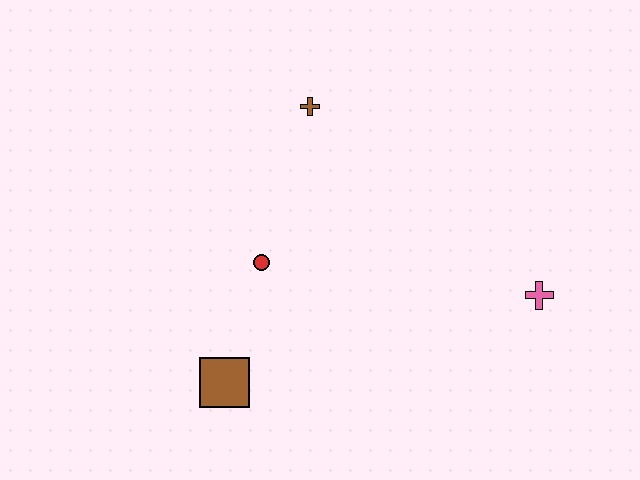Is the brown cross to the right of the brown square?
Yes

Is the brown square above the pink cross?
No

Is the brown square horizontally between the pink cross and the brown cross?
No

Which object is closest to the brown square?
The red circle is closest to the brown square.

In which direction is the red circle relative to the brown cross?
The red circle is below the brown cross.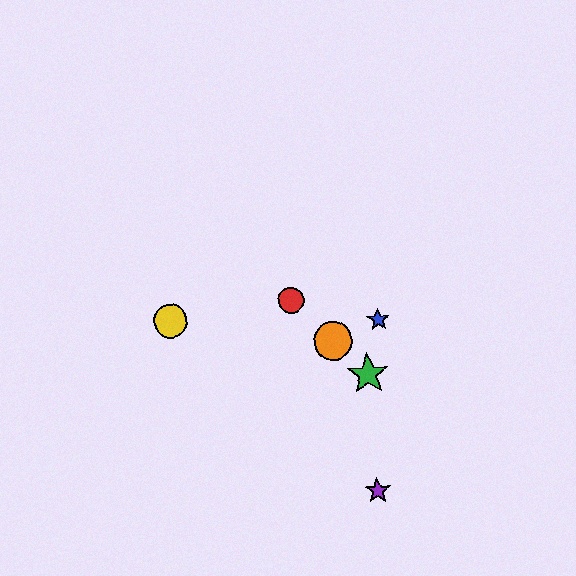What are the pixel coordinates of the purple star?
The purple star is at (378, 491).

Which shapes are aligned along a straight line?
The red circle, the green star, the orange circle are aligned along a straight line.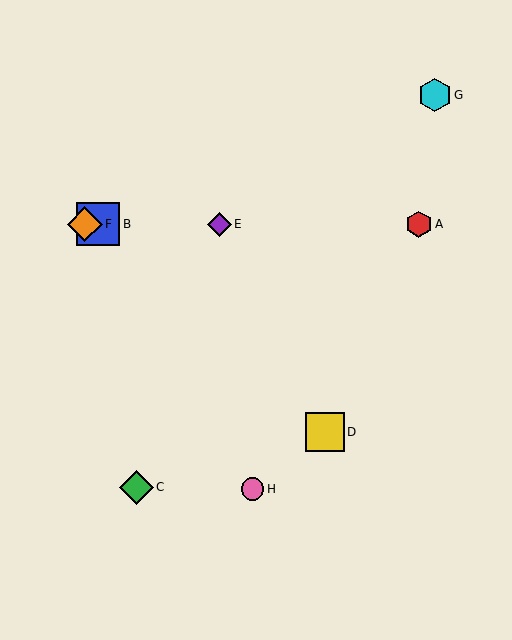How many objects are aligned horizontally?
4 objects (A, B, E, F) are aligned horizontally.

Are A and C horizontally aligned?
No, A is at y≈224 and C is at y≈487.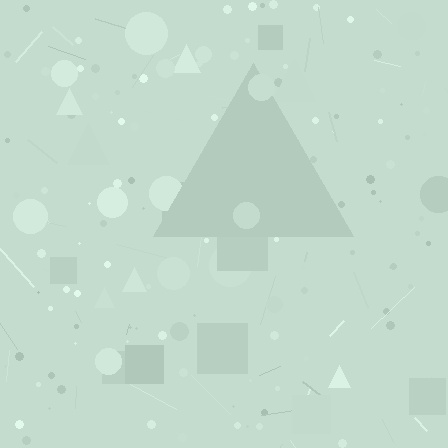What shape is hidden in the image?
A triangle is hidden in the image.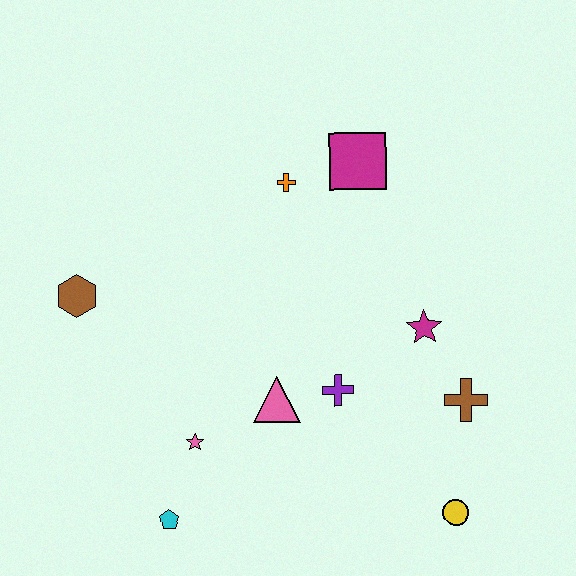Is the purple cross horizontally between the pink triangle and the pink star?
No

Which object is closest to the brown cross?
The magenta star is closest to the brown cross.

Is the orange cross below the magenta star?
No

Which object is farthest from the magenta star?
The brown hexagon is farthest from the magenta star.